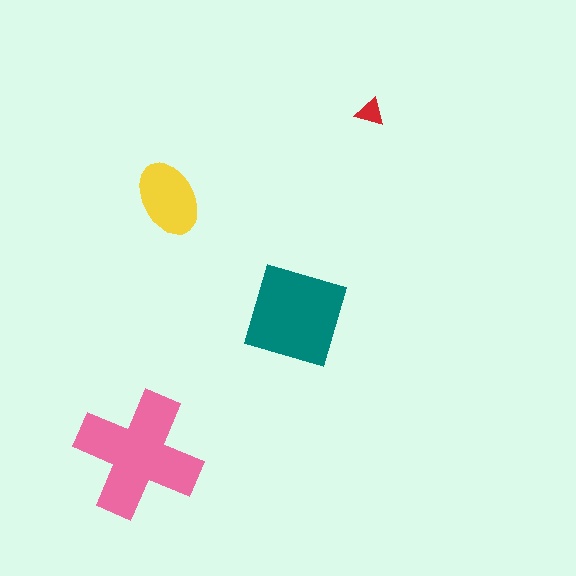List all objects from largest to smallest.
The pink cross, the teal diamond, the yellow ellipse, the red triangle.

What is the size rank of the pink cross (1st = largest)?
1st.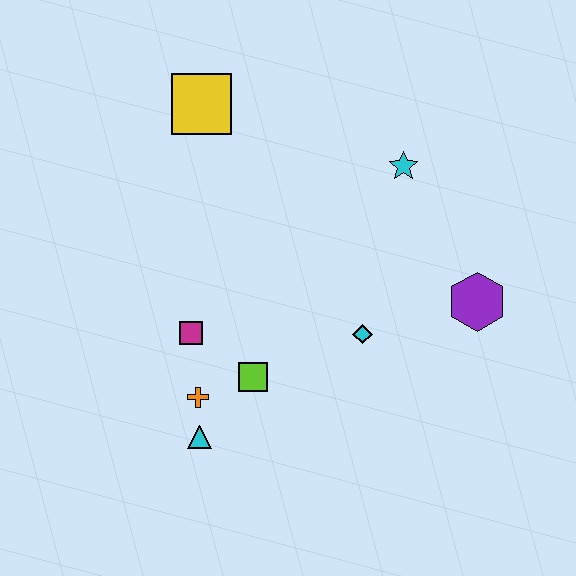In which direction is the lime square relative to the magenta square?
The lime square is to the right of the magenta square.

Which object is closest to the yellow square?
The cyan star is closest to the yellow square.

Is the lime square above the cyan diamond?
No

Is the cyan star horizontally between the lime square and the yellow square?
No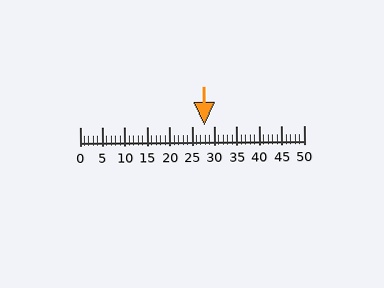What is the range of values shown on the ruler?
The ruler shows values from 0 to 50.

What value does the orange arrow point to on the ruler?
The orange arrow points to approximately 28.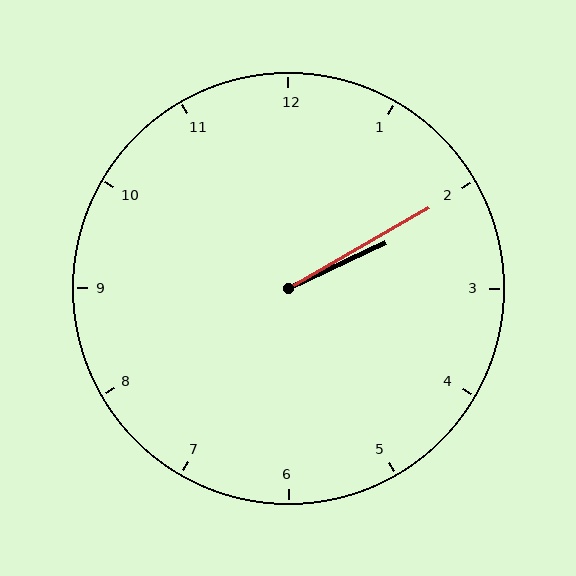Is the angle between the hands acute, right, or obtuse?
It is acute.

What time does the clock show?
2:10.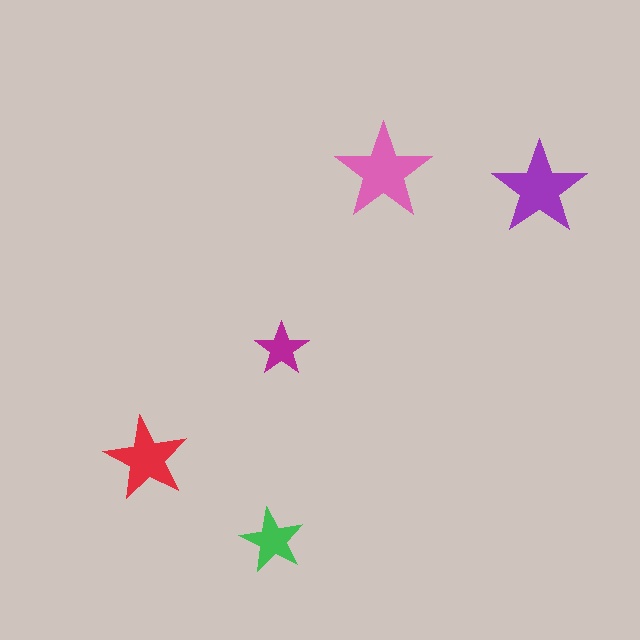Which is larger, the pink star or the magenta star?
The pink one.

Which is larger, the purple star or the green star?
The purple one.